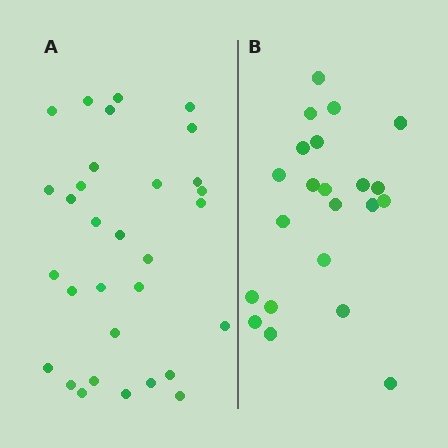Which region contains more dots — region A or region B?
Region A (the left region) has more dots.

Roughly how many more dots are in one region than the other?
Region A has roughly 8 or so more dots than region B.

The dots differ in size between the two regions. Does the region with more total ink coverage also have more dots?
No. Region B has more total ink coverage because its dots are larger, but region A actually contains more individual dots. Total area can be misleading — the number of items is what matters here.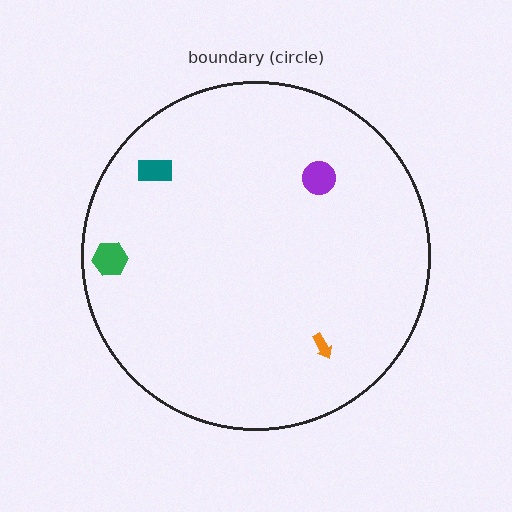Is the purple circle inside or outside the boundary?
Inside.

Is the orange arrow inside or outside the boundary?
Inside.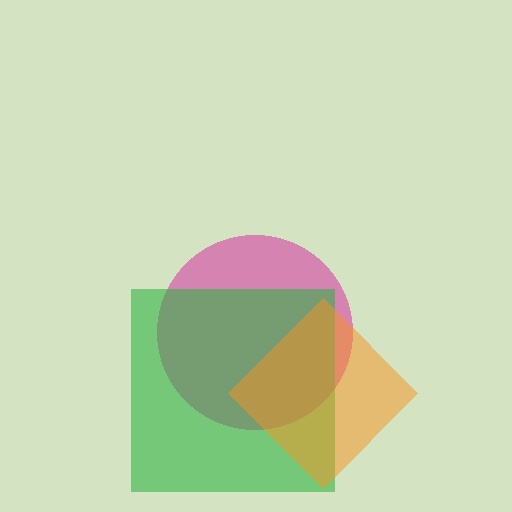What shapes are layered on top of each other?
The layered shapes are: a magenta circle, a green square, an orange diamond.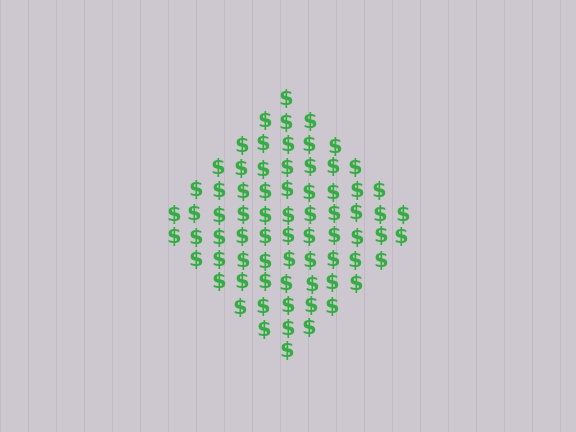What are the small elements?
The small elements are dollar signs.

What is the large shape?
The large shape is a diamond.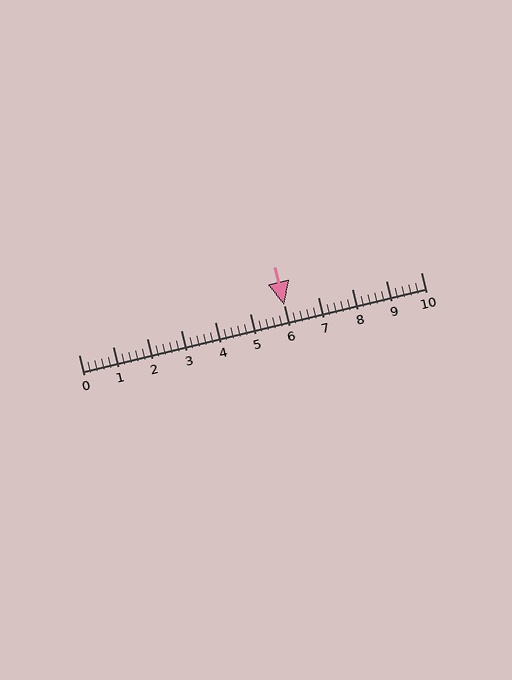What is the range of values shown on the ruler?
The ruler shows values from 0 to 10.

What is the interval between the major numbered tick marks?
The major tick marks are spaced 1 units apart.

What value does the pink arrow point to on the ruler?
The pink arrow points to approximately 6.0.